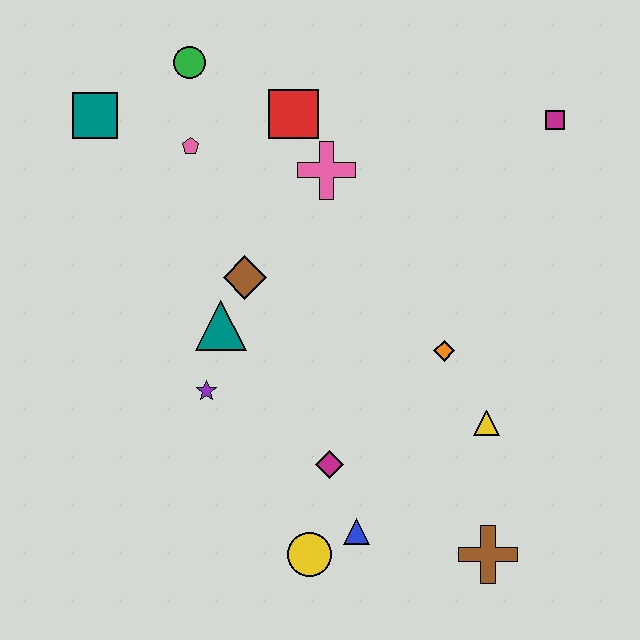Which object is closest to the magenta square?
The pink cross is closest to the magenta square.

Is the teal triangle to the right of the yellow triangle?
No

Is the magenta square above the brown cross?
Yes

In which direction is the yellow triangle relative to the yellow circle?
The yellow triangle is to the right of the yellow circle.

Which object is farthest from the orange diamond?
The teal square is farthest from the orange diamond.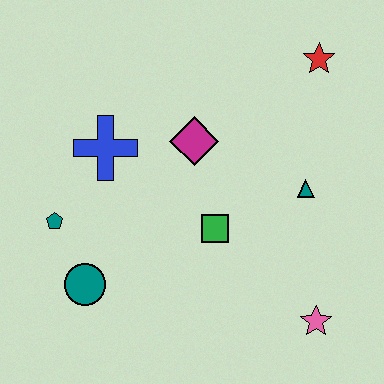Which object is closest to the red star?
The teal triangle is closest to the red star.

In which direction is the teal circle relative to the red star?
The teal circle is to the left of the red star.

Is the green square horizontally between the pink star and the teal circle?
Yes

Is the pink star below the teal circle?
Yes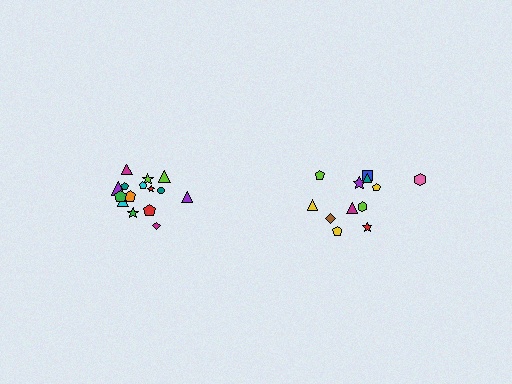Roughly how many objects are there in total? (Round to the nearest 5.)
Roughly 25 objects in total.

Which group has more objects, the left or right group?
The left group.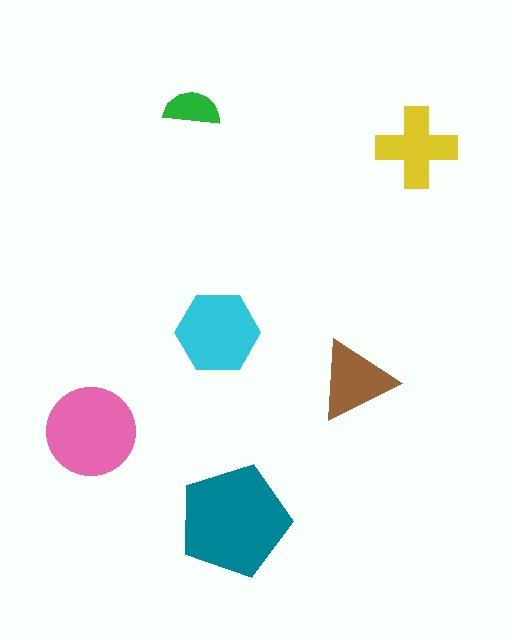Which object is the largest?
The teal pentagon.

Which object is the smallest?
The green semicircle.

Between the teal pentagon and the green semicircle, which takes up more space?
The teal pentagon.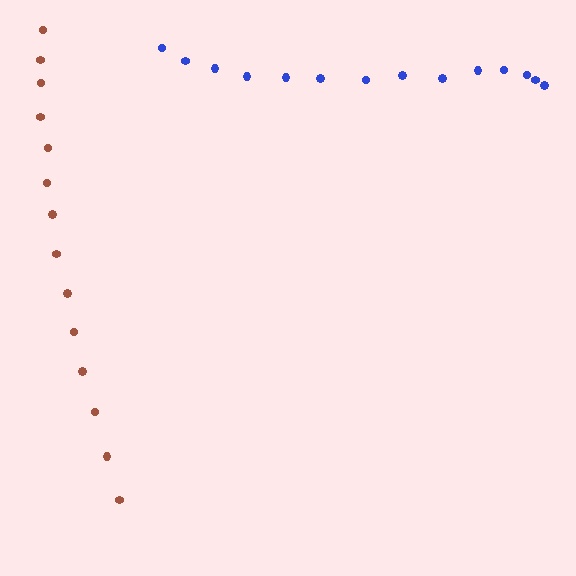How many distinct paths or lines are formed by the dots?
There are 2 distinct paths.